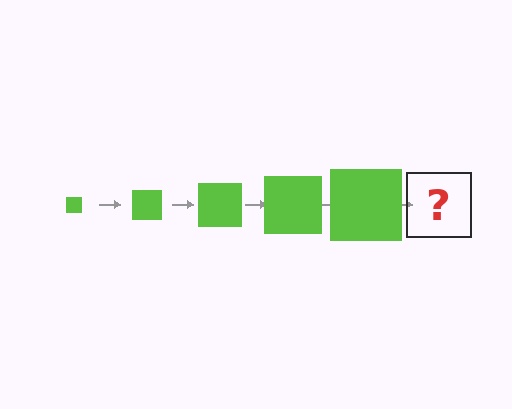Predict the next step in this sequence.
The next step is a lime square, larger than the previous one.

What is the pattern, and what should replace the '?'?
The pattern is that the square gets progressively larger each step. The '?' should be a lime square, larger than the previous one.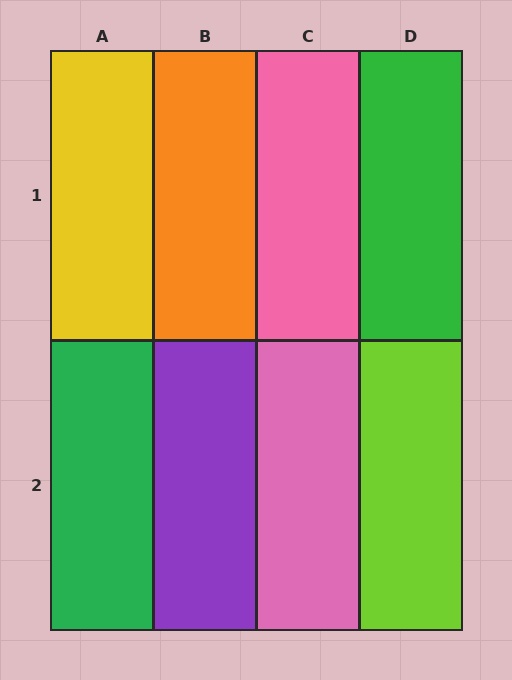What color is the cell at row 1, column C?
Pink.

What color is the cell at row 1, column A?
Yellow.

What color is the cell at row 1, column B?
Orange.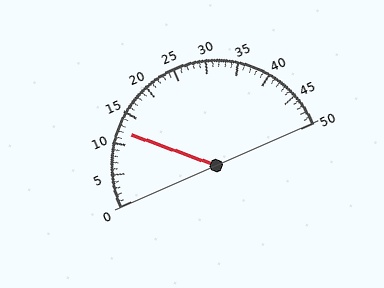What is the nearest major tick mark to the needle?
The nearest major tick mark is 10.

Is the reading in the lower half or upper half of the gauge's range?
The reading is in the lower half of the range (0 to 50).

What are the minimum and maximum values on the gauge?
The gauge ranges from 0 to 50.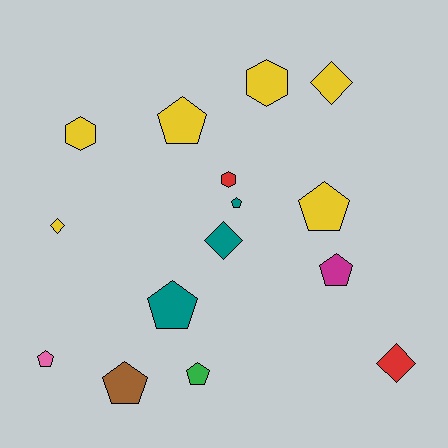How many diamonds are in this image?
There are 4 diamonds.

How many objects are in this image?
There are 15 objects.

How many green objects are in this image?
There is 1 green object.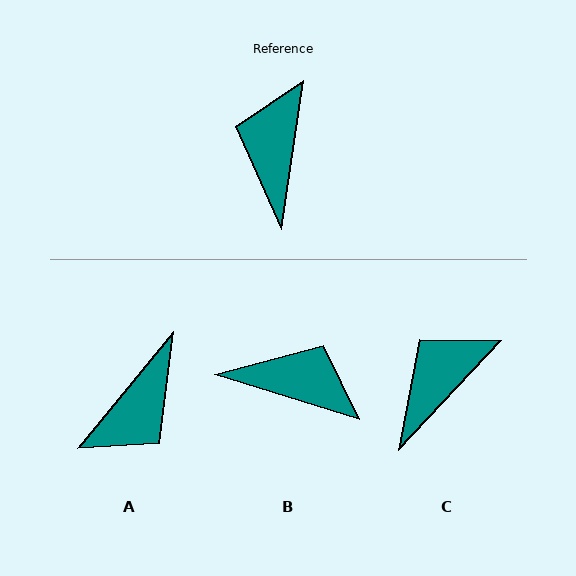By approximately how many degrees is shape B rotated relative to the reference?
Approximately 99 degrees clockwise.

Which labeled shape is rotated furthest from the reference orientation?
A, about 149 degrees away.